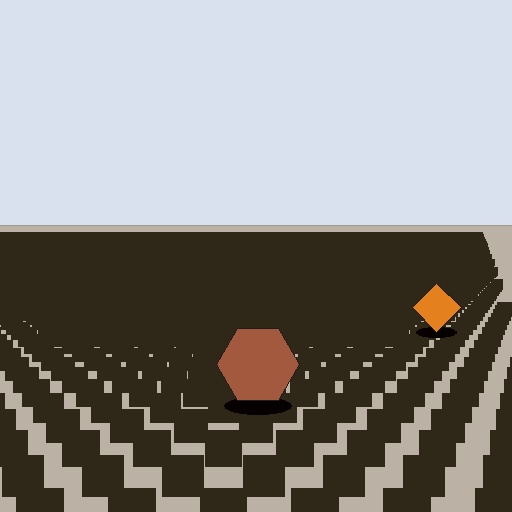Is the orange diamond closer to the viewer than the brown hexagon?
No. The brown hexagon is closer — you can tell from the texture gradient: the ground texture is coarser near it.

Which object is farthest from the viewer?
The orange diamond is farthest from the viewer. It appears smaller and the ground texture around it is denser.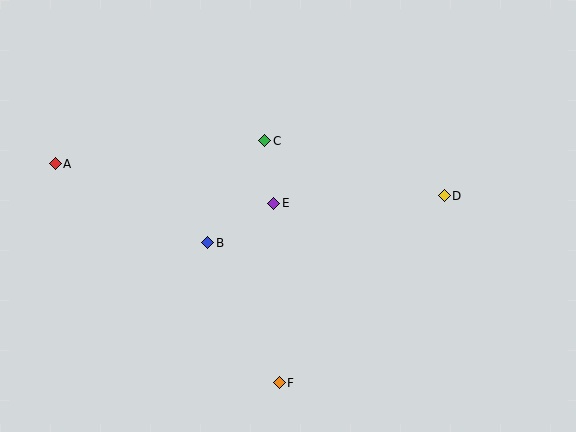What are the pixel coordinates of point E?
Point E is at (274, 203).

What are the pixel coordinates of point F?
Point F is at (279, 383).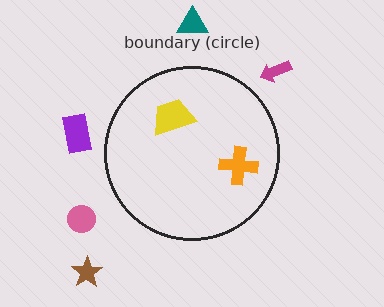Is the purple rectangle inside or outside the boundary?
Outside.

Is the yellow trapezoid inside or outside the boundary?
Inside.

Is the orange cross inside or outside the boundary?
Inside.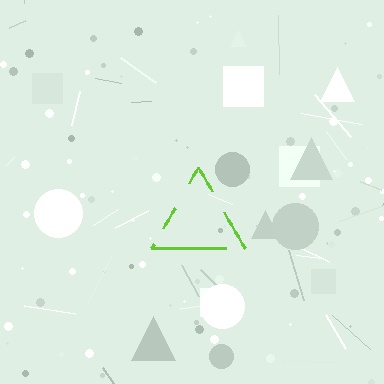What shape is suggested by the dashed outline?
The dashed outline suggests a triangle.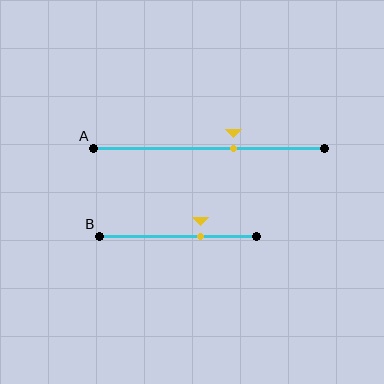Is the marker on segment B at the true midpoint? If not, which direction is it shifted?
No, the marker on segment B is shifted to the right by about 15% of the segment length.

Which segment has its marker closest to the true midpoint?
Segment A has its marker closest to the true midpoint.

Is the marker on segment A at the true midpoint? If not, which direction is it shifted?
No, the marker on segment A is shifted to the right by about 11% of the segment length.